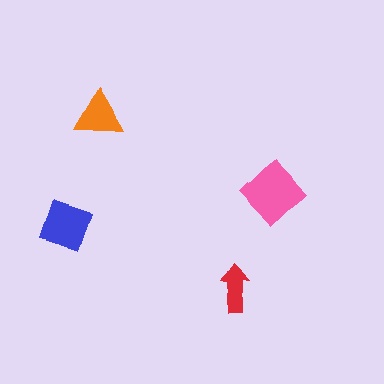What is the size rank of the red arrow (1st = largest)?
4th.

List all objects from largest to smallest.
The pink diamond, the blue diamond, the orange triangle, the red arrow.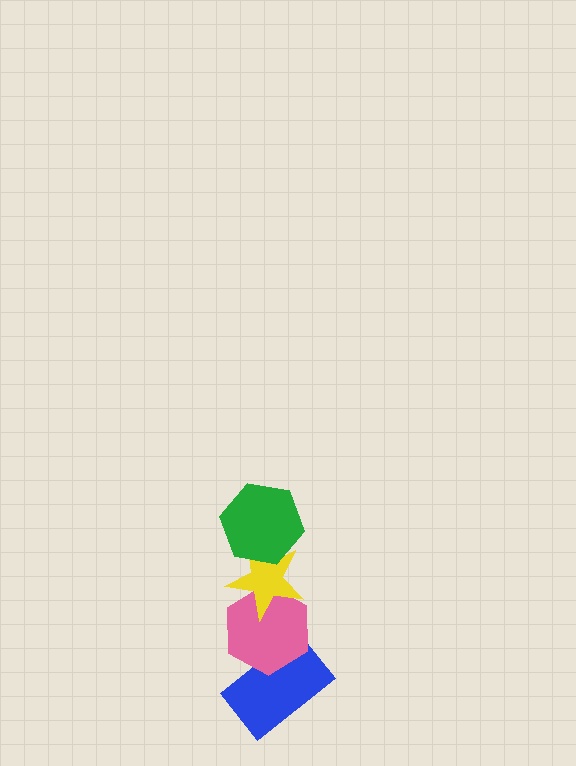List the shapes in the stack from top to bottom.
From top to bottom: the green hexagon, the yellow star, the pink hexagon, the blue rectangle.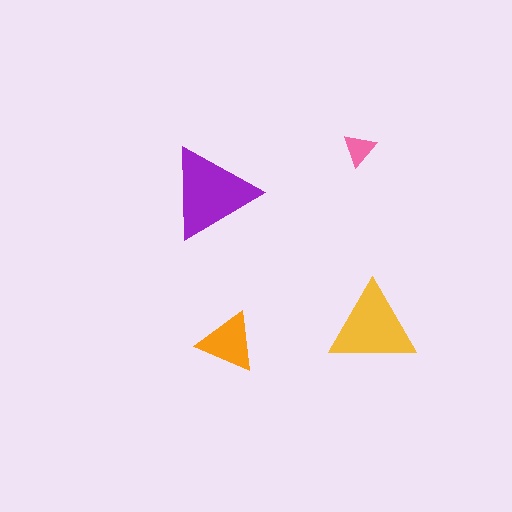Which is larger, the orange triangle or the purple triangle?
The purple one.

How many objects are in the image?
There are 4 objects in the image.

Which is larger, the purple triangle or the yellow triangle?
The purple one.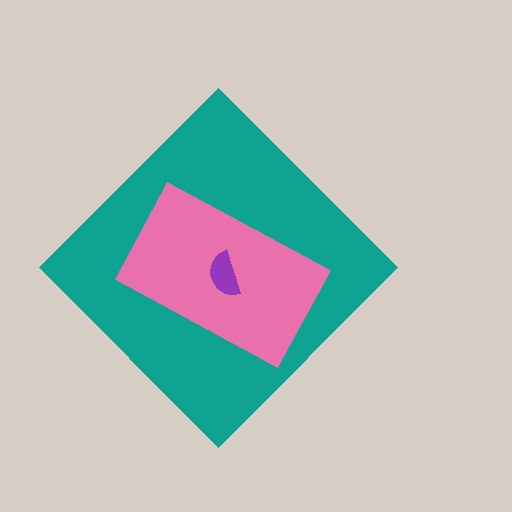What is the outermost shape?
The teal diamond.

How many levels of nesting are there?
3.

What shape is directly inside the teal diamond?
The pink rectangle.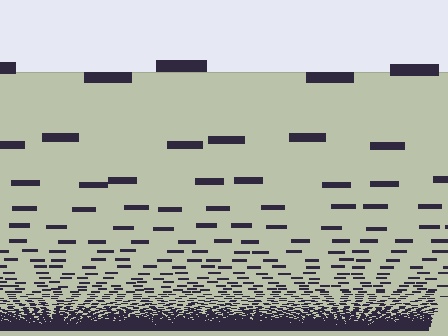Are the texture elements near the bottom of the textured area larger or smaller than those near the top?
Smaller. The gradient is inverted — elements near the bottom are smaller and denser.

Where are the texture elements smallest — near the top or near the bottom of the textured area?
Near the bottom.